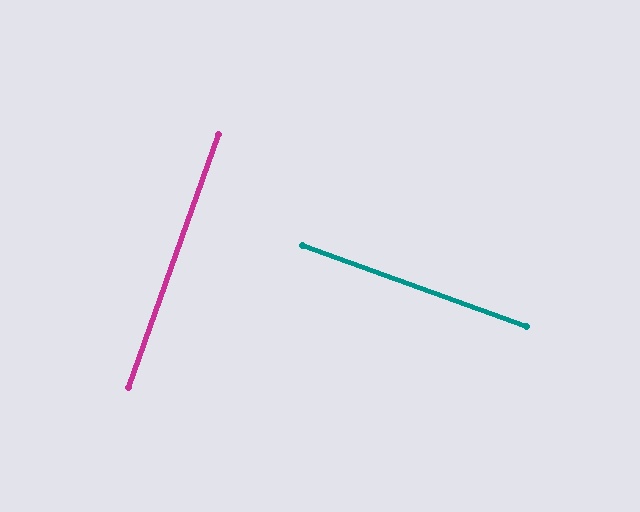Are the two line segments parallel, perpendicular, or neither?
Perpendicular — they meet at approximately 90°.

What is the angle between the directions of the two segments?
Approximately 90 degrees.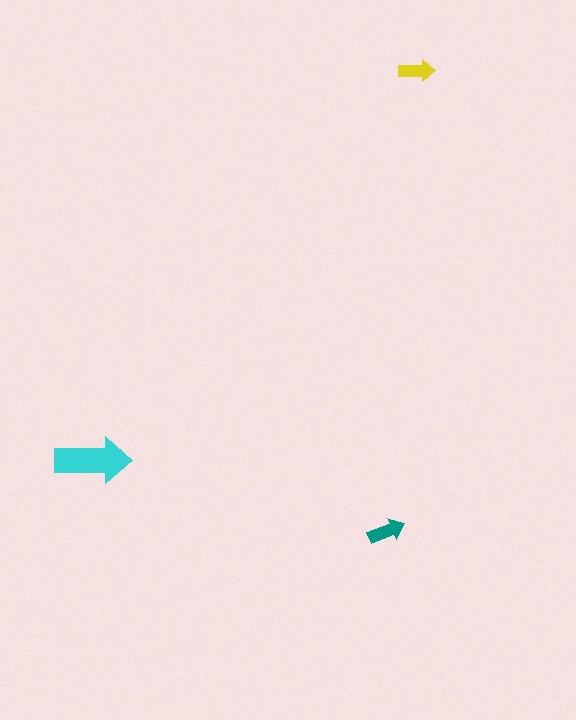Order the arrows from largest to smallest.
the cyan one, the teal one, the yellow one.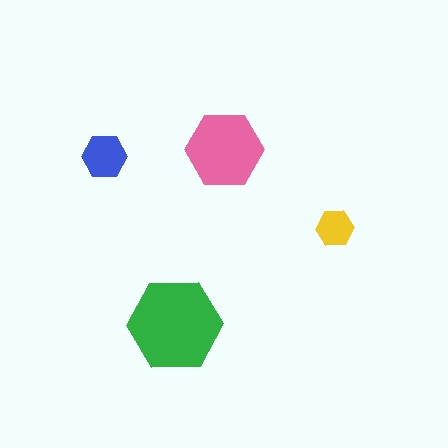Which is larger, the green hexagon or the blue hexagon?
The green one.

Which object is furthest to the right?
The yellow hexagon is rightmost.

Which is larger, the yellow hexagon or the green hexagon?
The green one.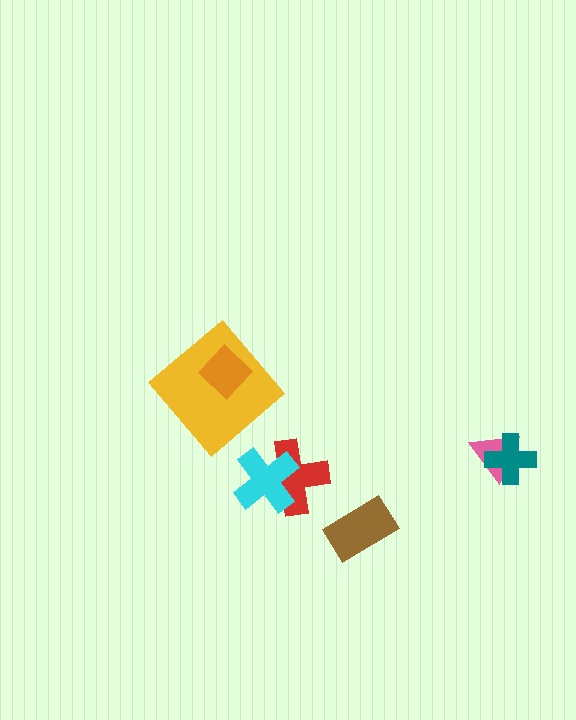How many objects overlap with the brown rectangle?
0 objects overlap with the brown rectangle.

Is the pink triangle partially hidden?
Yes, it is partially covered by another shape.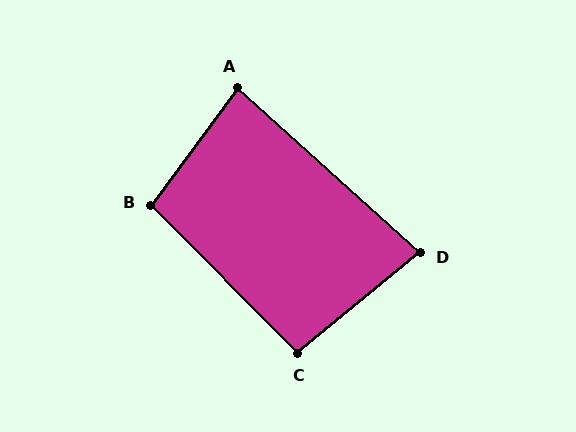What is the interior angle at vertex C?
Approximately 95 degrees (obtuse).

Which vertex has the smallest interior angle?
D, at approximately 81 degrees.